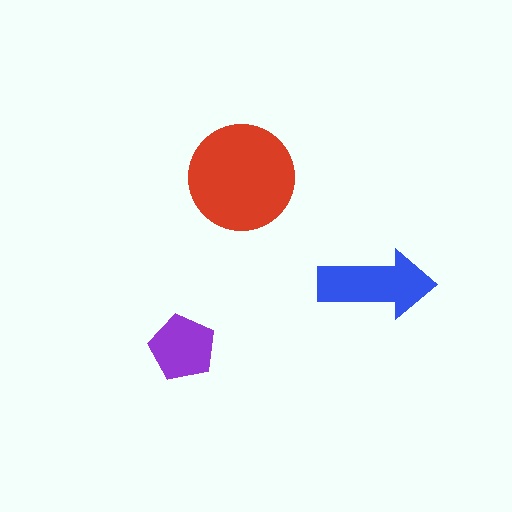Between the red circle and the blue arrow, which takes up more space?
The red circle.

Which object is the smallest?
The purple pentagon.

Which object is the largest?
The red circle.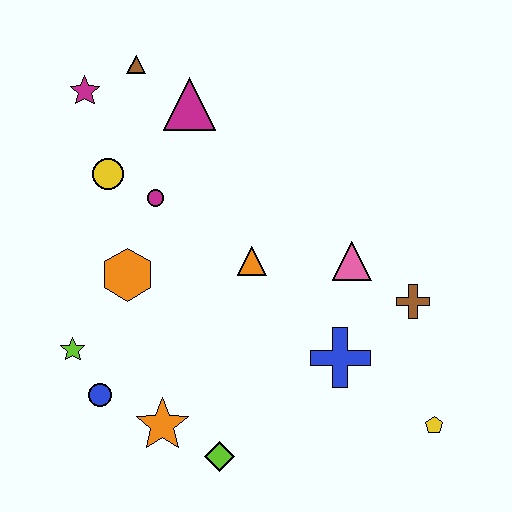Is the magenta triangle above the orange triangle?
Yes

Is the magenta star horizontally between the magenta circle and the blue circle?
No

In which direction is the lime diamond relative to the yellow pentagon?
The lime diamond is to the left of the yellow pentagon.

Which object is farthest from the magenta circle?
The yellow pentagon is farthest from the magenta circle.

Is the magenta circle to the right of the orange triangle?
No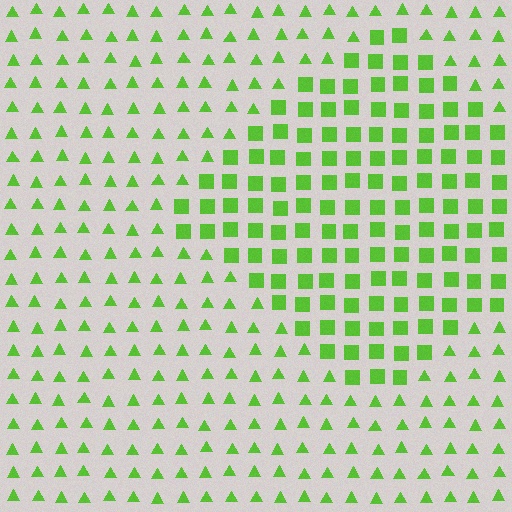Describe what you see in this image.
The image is filled with small lime elements arranged in a uniform grid. A diamond-shaped region contains squares, while the surrounding area contains triangles. The boundary is defined purely by the change in element shape.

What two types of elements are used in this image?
The image uses squares inside the diamond region and triangles outside it.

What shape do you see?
I see a diamond.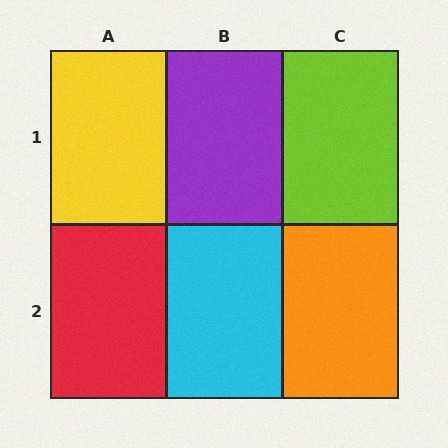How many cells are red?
1 cell is red.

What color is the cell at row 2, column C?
Orange.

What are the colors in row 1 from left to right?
Yellow, purple, lime.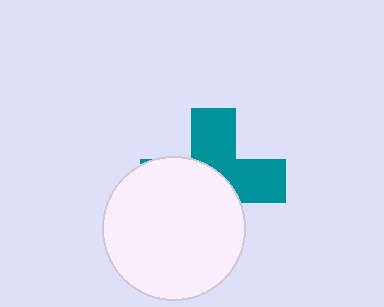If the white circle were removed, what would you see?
You would see the complete teal cross.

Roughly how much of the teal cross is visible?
About half of it is visible (roughly 45%).